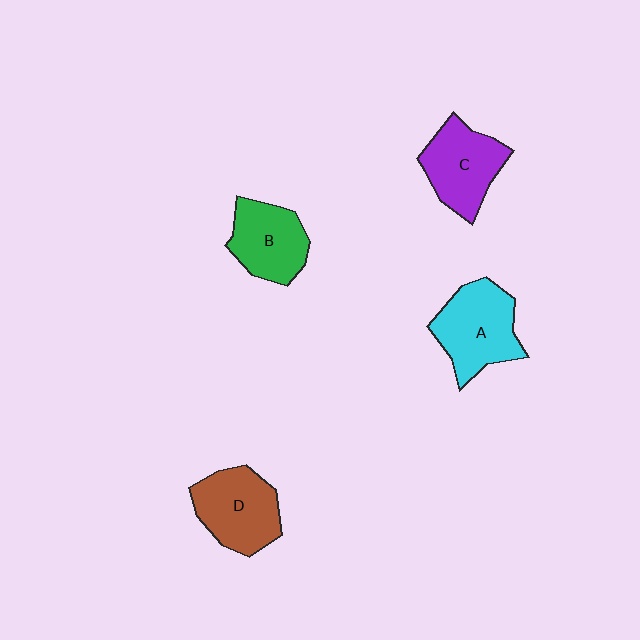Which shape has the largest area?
Shape A (cyan).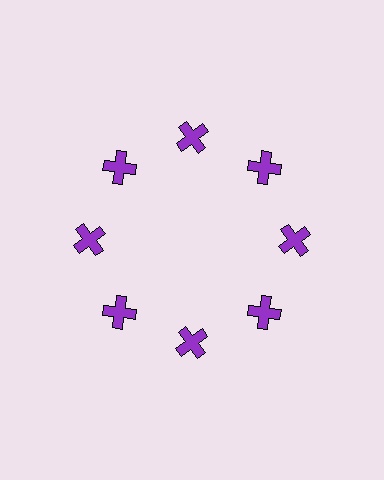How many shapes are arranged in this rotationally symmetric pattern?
There are 8 shapes, arranged in 8 groups of 1.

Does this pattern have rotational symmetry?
Yes, this pattern has 8-fold rotational symmetry. It looks the same after rotating 45 degrees around the center.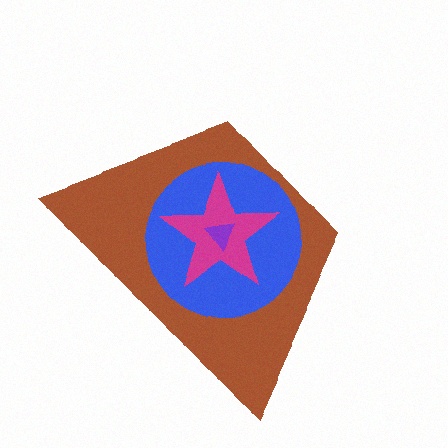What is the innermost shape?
The purple triangle.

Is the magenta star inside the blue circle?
Yes.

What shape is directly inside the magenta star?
The purple triangle.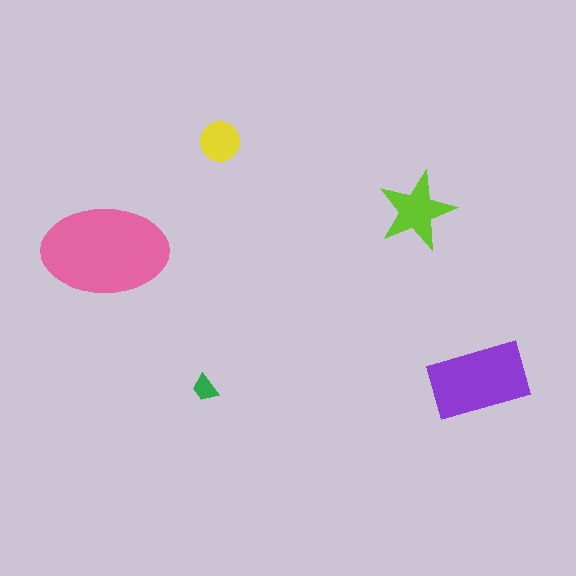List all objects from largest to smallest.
The pink ellipse, the purple rectangle, the lime star, the yellow circle, the green trapezoid.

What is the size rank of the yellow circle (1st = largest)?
4th.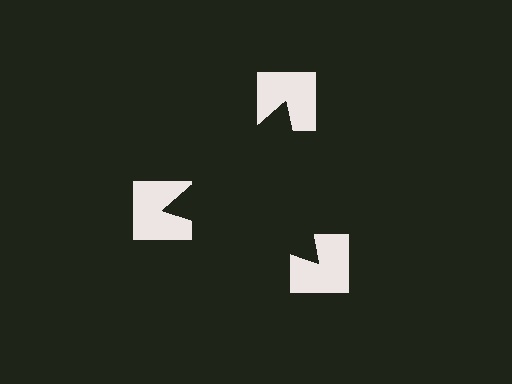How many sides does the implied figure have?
3 sides.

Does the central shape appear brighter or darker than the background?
It typically appears slightly darker than the background, even though no actual brightness change is drawn.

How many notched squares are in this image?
There are 3 — one at each vertex of the illusory triangle.